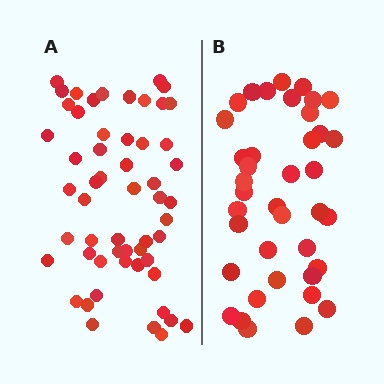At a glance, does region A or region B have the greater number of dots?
Region A (the left region) has more dots.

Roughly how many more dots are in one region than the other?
Region A has approximately 15 more dots than region B.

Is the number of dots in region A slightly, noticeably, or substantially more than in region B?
Region A has noticeably more, but not dramatically so. The ratio is roughly 1.4 to 1.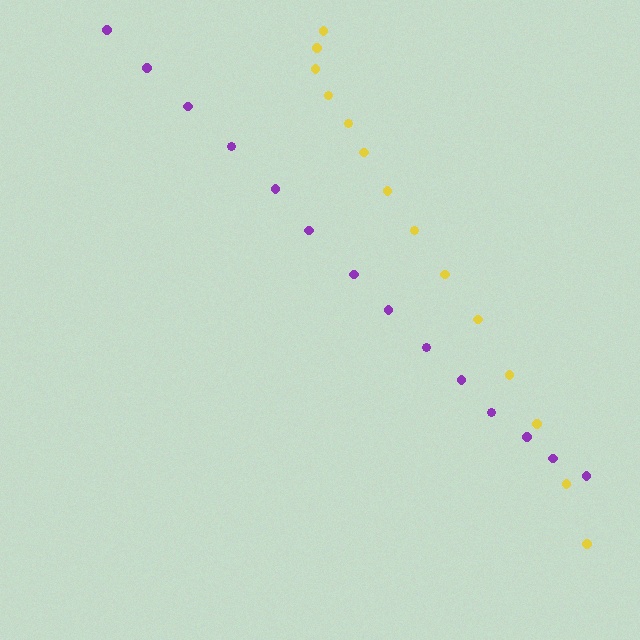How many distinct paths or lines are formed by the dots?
There are 2 distinct paths.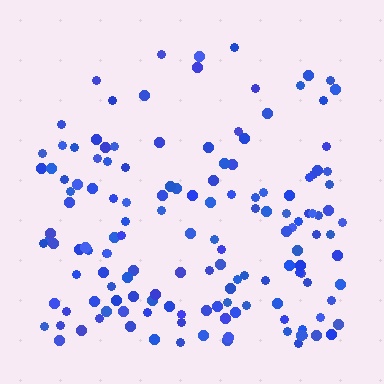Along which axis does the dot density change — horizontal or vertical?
Vertical.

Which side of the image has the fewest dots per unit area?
The top.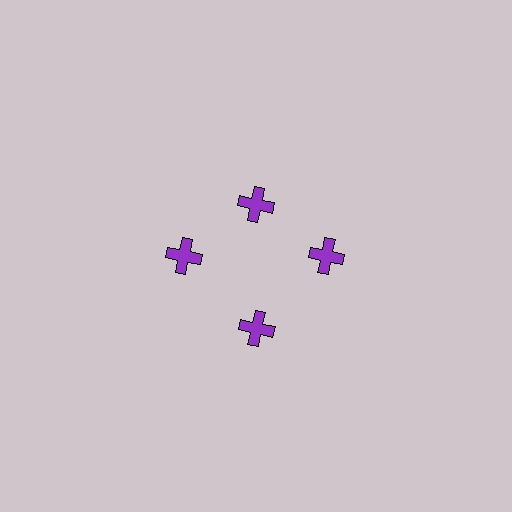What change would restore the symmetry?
The symmetry would be restored by moving it outward, back onto the ring so that all 4 crosses sit at equal angles and equal distance from the center.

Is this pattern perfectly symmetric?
No. The 4 purple crosses are arranged in a ring, but one element near the 12 o'clock position is pulled inward toward the center, breaking the 4-fold rotational symmetry.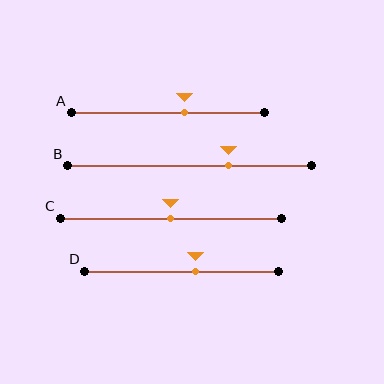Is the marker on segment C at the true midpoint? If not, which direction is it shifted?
Yes, the marker on segment C is at the true midpoint.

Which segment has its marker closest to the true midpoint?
Segment C has its marker closest to the true midpoint.